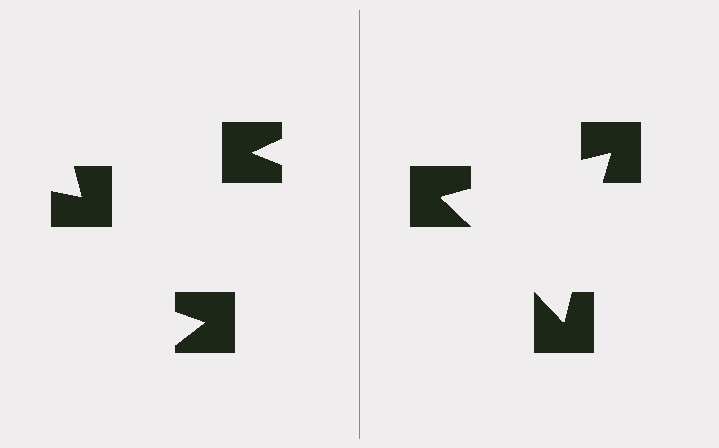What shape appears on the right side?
An illusory triangle.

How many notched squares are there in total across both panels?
6 — 3 on each side.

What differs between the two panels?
The notched squares are positioned identically on both sides; only the wedge orientations differ. On the right they align to a triangle; on the left they are misaligned.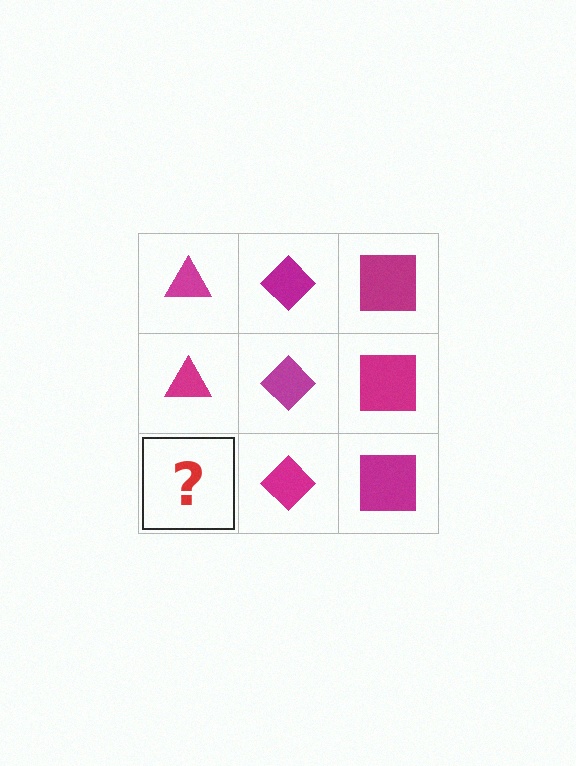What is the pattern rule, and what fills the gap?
The rule is that each column has a consistent shape. The gap should be filled with a magenta triangle.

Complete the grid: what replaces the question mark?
The question mark should be replaced with a magenta triangle.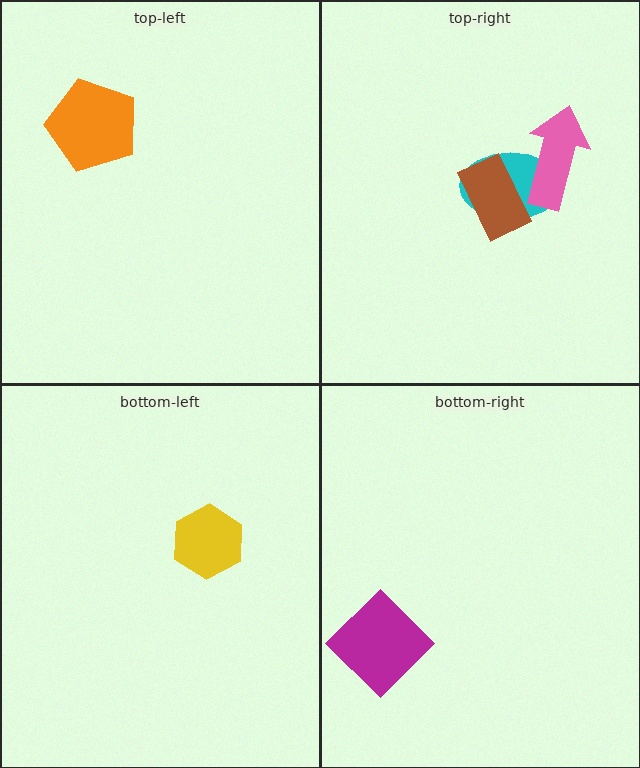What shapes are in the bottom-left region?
The yellow hexagon.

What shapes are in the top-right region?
The cyan ellipse, the brown rectangle, the pink arrow.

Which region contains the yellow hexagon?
The bottom-left region.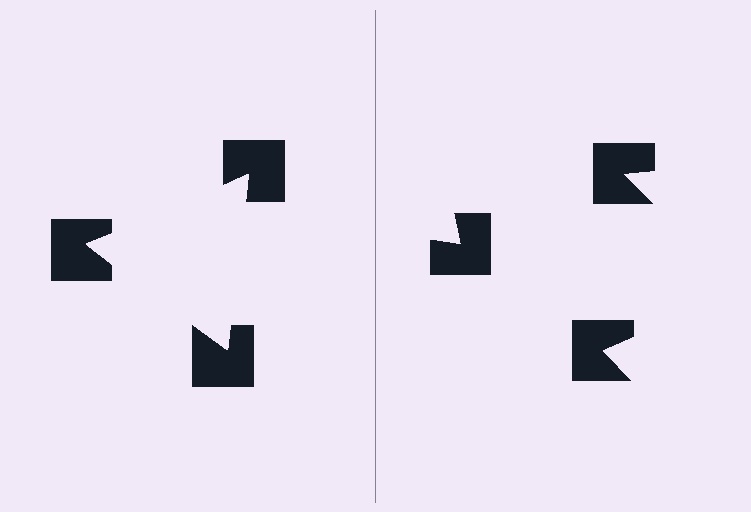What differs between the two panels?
The notched squares are positioned identically on both sides; only the wedge orientations differ. On the left they align to a triangle; on the right they are misaligned.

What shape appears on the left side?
An illusory triangle.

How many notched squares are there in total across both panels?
6 — 3 on each side.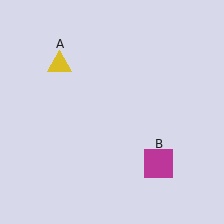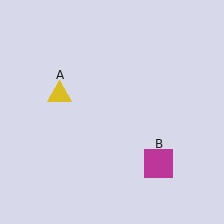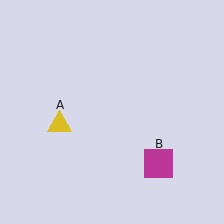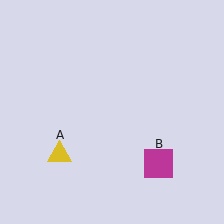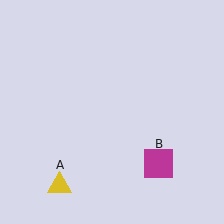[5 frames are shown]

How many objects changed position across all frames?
1 object changed position: yellow triangle (object A).